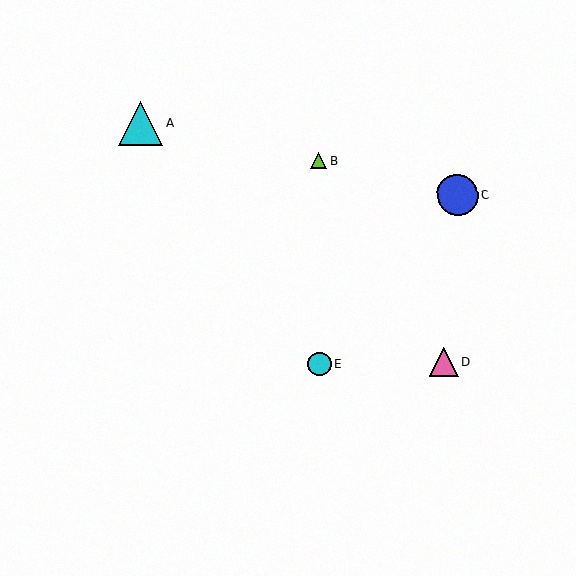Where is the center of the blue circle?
The center of the blue circle is at (458, 195).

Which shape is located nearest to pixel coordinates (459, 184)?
The blue circle (labeled C) at (458, 195) is nearest to that location.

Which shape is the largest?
The cyan triangle (labeled A) is the largest.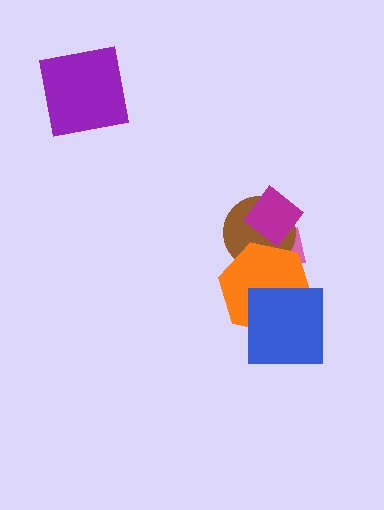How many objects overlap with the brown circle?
3 objects overlap with the brown circle.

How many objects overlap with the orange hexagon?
3 objects overlap with the orange hexagon.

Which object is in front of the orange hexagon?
The blue square is in front of the orange hexagon.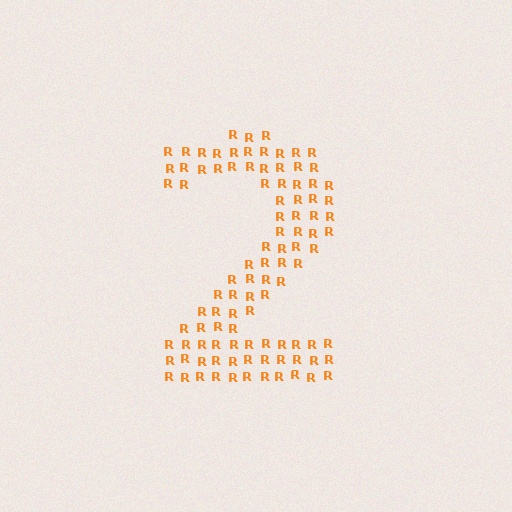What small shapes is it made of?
It is made of small letter R's.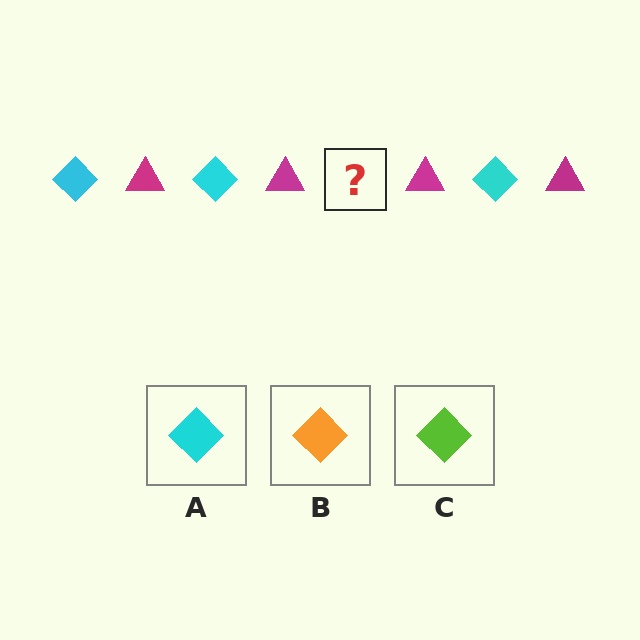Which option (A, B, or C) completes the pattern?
A.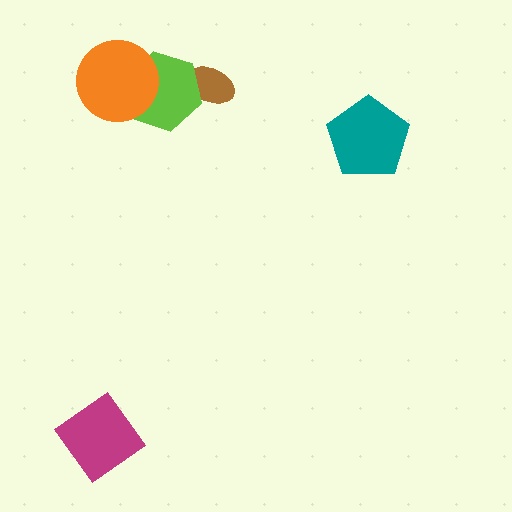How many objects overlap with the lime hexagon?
2 objects overlap with the lime hexagon.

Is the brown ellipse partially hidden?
Yes, it is partially covered by another shape.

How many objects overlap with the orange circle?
1 object overlaps with the orange circle.